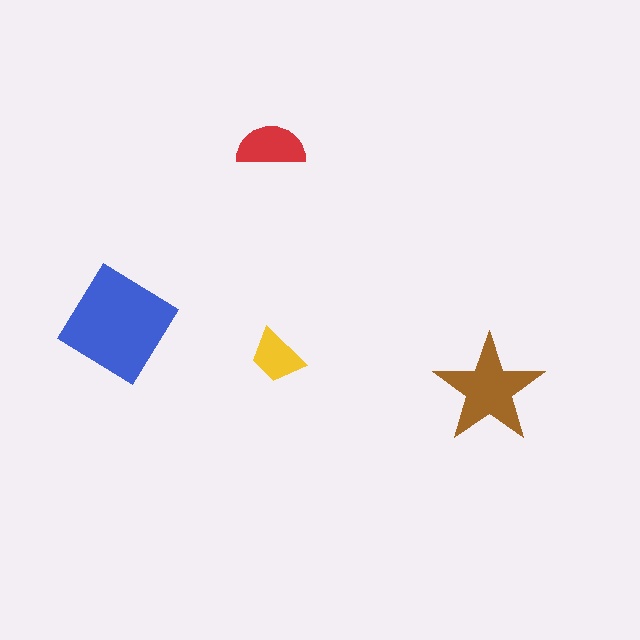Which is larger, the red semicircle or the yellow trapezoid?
The red semicircle.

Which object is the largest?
The blue diamond.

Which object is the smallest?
The yellow trapezoid.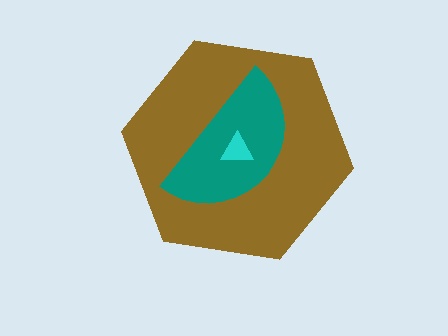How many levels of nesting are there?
3.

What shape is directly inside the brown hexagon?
The teal semicircle.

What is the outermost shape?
The brown hexagon.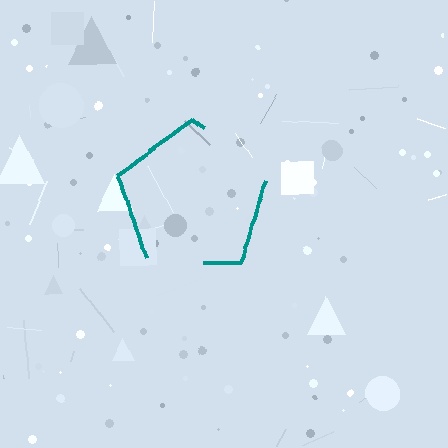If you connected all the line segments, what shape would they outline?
They would outline a pentagon.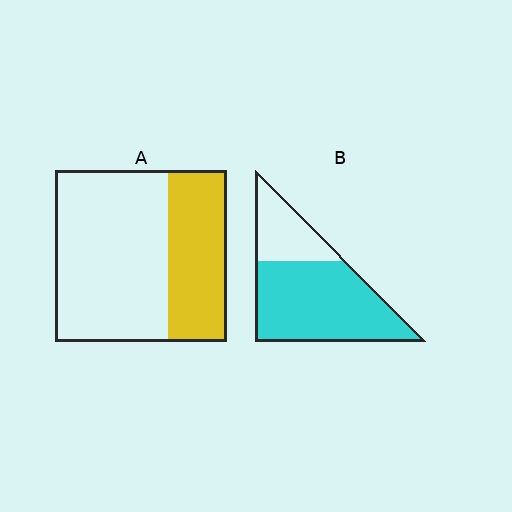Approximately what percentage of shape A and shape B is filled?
A is approximately 35% and B is approximately 70%.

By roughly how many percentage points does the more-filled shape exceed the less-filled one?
By roughly 35 percentage points (B over A).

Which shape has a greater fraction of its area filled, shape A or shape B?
Shape B.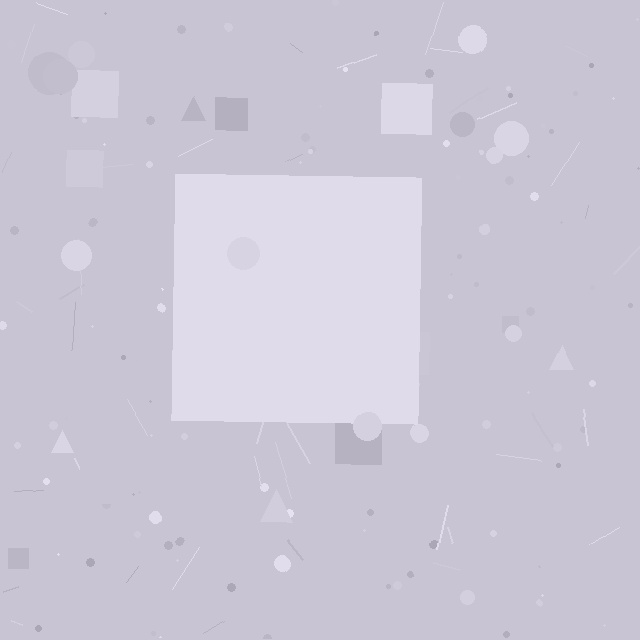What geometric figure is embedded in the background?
A square is embedded in the background.